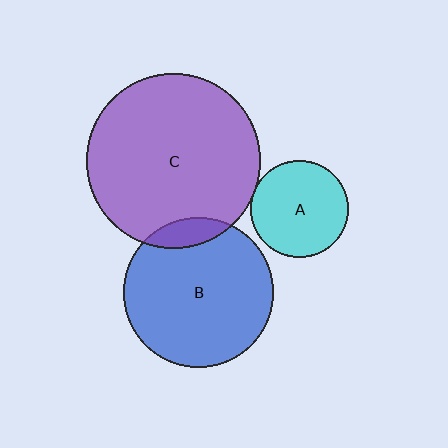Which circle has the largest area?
Circle C (purple).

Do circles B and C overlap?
Yes.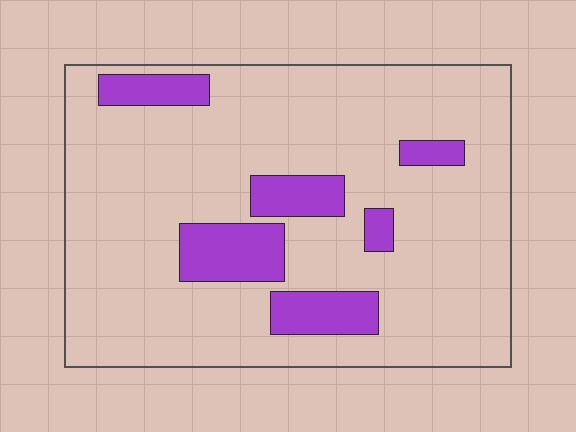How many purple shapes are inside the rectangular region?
6.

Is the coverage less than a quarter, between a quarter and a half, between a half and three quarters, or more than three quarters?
Less than a quarter.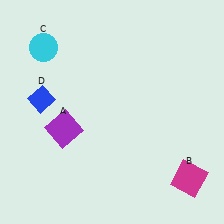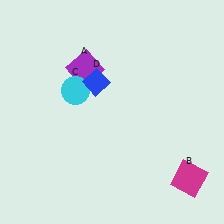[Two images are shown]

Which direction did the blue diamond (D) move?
The blue diamond (D) moved right.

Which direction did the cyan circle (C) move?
The cyan circle (C) moved down.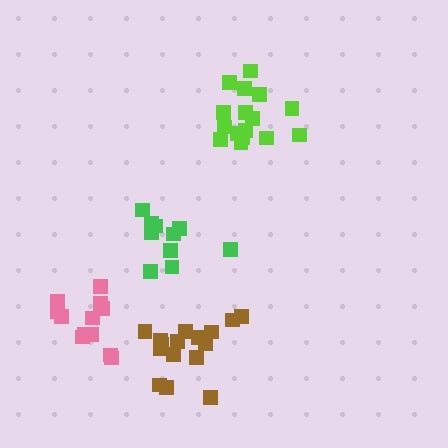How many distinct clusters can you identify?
There are 4 distinct clusters.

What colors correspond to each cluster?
The clusters are colored: lime, green, pink, brown.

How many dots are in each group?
Group 1: 16 dots, Group 2: 10 dots, Group 3: 12 dots, Group 4: 16 dots (54 total).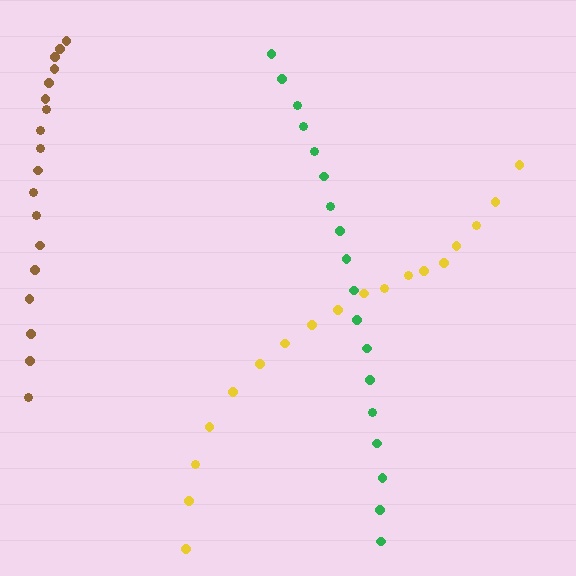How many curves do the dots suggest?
There are 3 distinct paths.